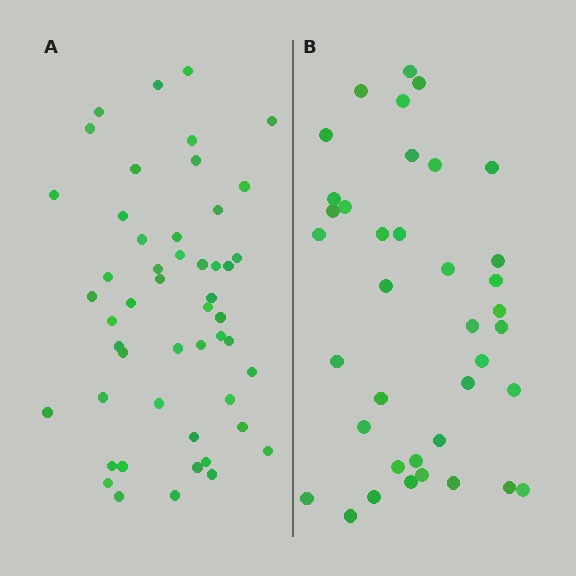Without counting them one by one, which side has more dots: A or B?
Region A (the left region) has more dots.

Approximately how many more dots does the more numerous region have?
Region A has roughly 12 or so more dots than region B.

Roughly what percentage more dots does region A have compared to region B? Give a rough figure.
About 30% more.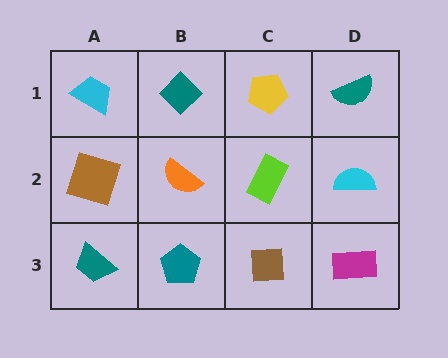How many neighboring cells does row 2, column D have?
3.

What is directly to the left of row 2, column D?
A lime rectangle.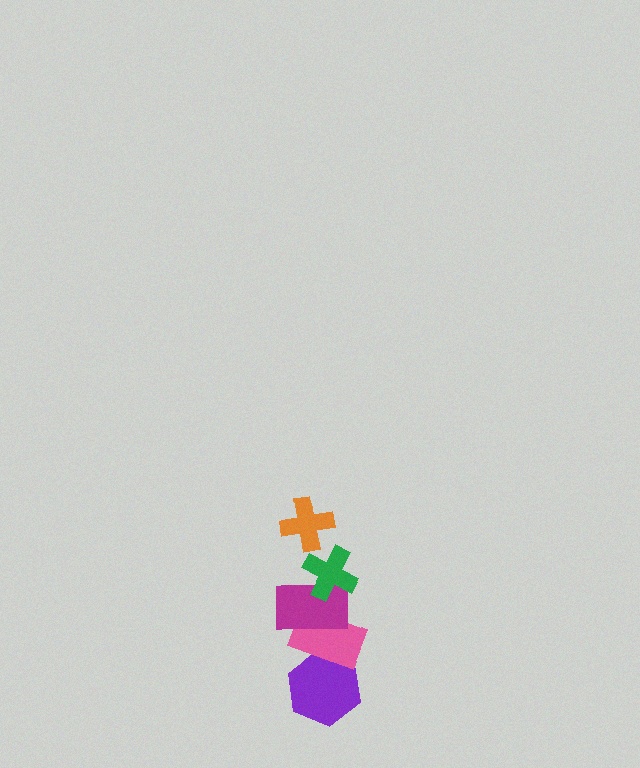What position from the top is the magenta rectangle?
The magenta rectangle is 3rd from the top.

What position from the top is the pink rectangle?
The pink rectangle is 4th from the top.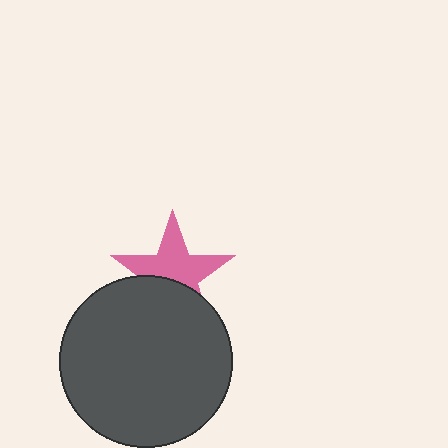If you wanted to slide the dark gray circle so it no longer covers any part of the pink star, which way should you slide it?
Slide it down — that is the most direct way to separate the two shapes.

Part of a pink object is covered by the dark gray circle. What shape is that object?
It is a star.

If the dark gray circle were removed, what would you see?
You would see the complete pink star.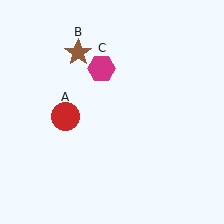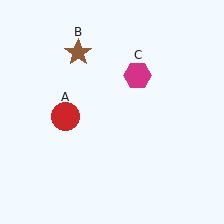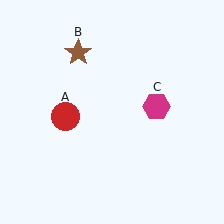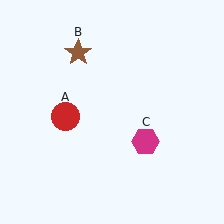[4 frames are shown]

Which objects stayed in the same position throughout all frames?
Red circle (object A) and brown star (object B) remained stationary.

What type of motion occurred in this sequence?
The magenta hexagon (object C) rotated clockwise around the center of the scene.